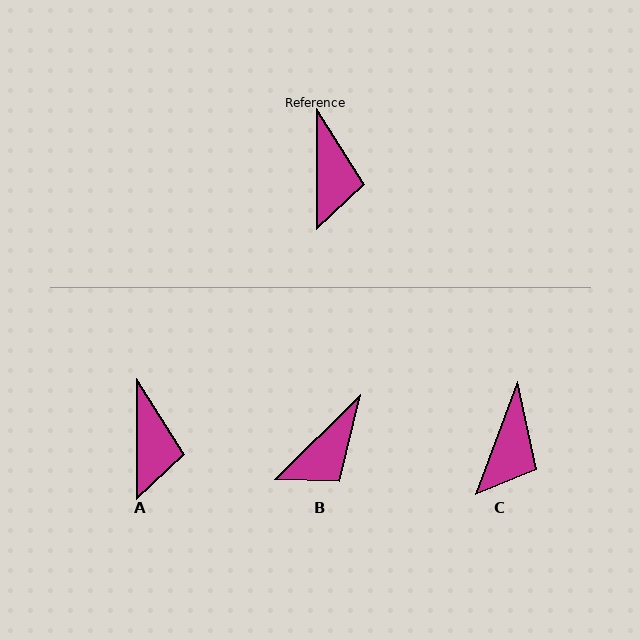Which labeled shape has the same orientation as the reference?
A.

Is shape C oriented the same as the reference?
No, it is off by about 20 degrees.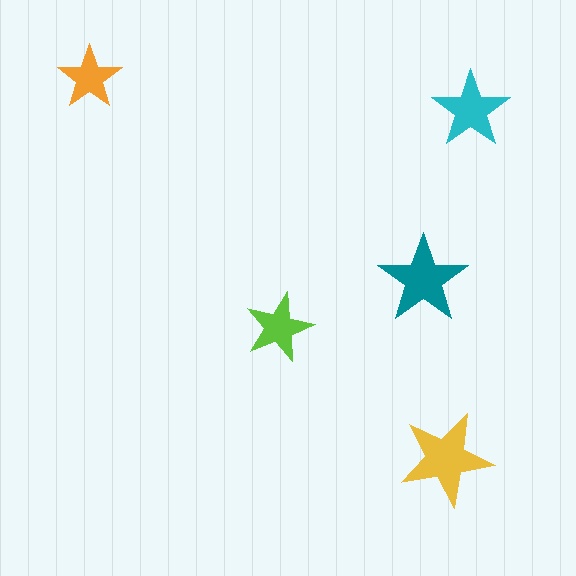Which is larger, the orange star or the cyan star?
The cyan one.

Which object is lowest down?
The yellow star is bottommost.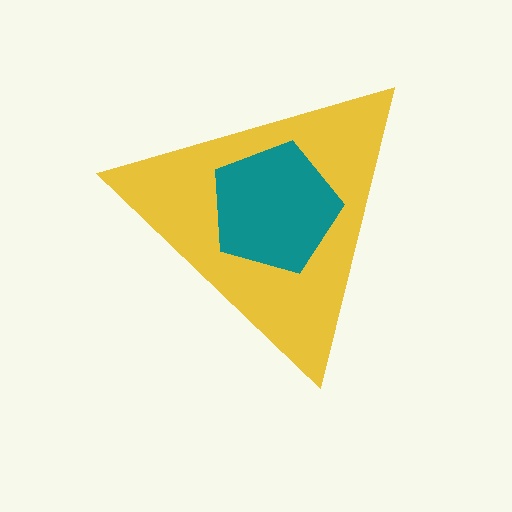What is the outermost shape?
The yellow triangle.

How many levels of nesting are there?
2.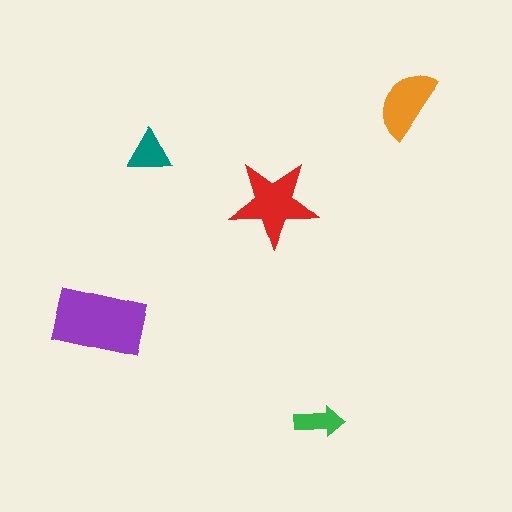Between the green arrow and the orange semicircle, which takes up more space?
The orange semicircle.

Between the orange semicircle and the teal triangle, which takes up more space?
The orange semicircle.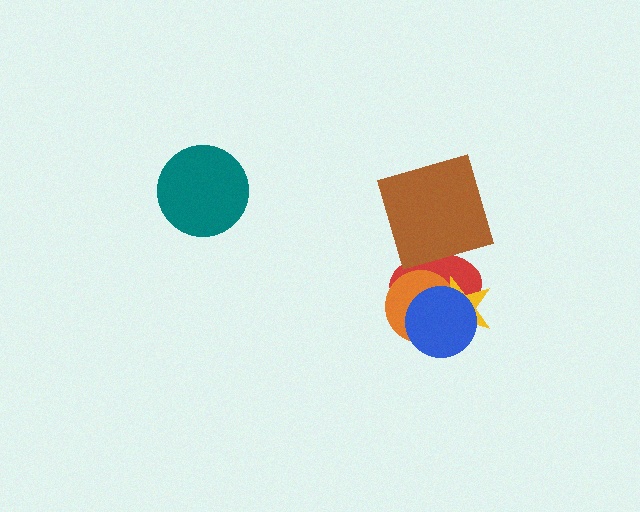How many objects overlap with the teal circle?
0 objects overlap with the teal circle.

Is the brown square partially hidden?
No, no other shape covers it.